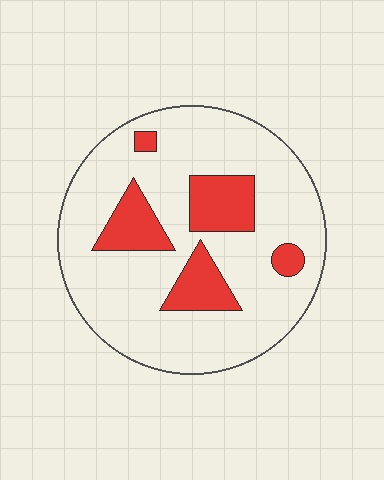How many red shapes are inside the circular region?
5.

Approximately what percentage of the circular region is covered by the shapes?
Approximately 20%.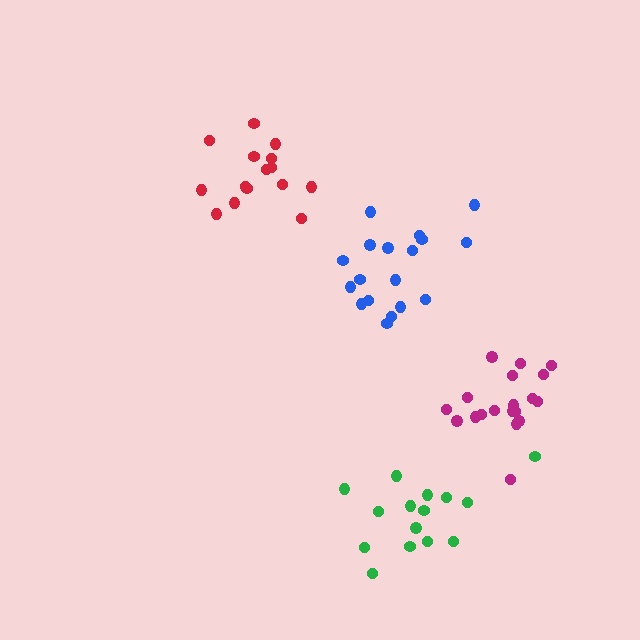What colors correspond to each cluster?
The clusters are colored: red, blue, green, magenta.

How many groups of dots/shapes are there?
There are 4 groups.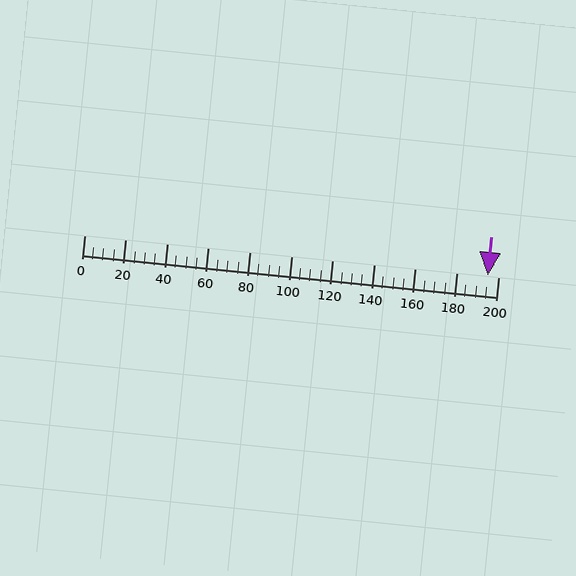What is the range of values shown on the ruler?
The ruler shows values from 0 to 200.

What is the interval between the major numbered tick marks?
The major tick marks are spaced 20 units apart.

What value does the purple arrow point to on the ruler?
The purple arrow points to approximately 195.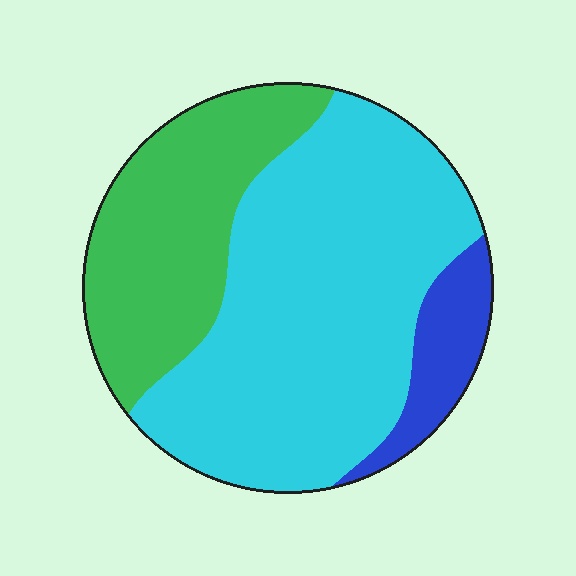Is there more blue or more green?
Green.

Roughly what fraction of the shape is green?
Green takes up about one third (1/3) of the shape.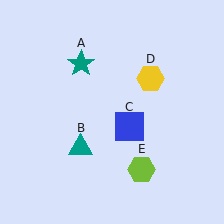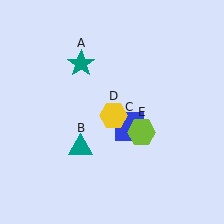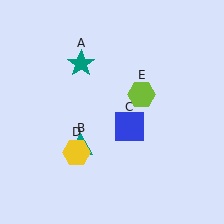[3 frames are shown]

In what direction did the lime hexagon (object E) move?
The lime hexagon (object E) moved up.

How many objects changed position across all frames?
2 objects changed position: yellow hexagon (object D), lime hexagon (object E).